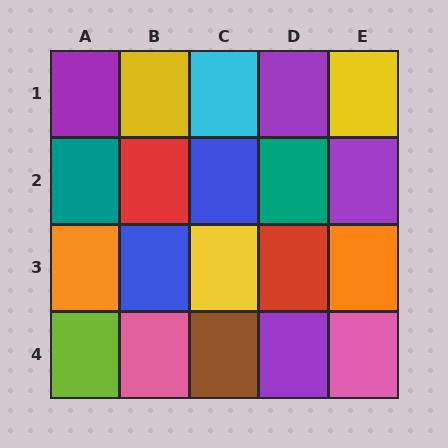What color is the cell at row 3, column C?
Yellow.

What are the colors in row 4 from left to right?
Lime, pink, brown, purple, pink.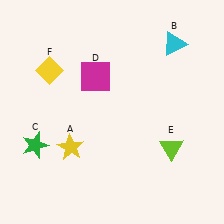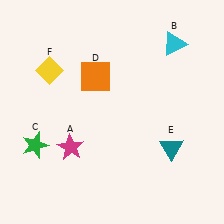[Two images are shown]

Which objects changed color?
A changed from yellow to magenta. D changed from magenta to orange. E changed from lime to teal.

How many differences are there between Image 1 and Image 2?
There are 3 differences between the two images.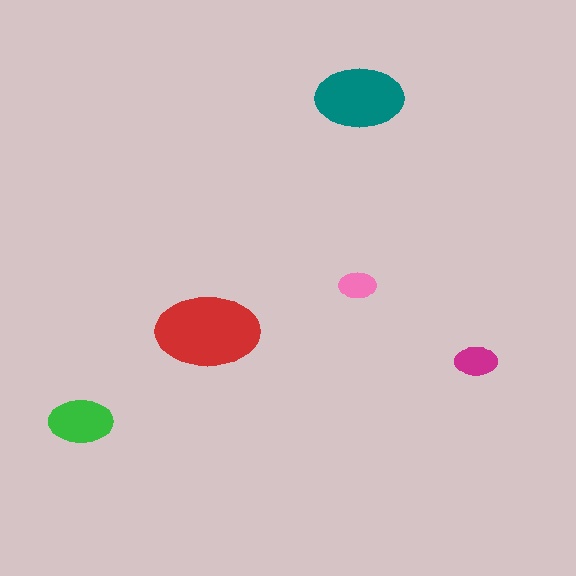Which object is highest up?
The teal ellipse is topmost.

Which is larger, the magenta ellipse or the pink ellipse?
The magenta one.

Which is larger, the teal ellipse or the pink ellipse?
The teal one.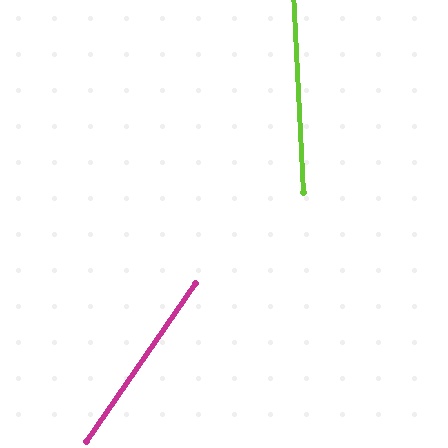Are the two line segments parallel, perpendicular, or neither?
Neither parallel nor perpendicular — they differ by about 37°.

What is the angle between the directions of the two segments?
Approximately 37 degrees.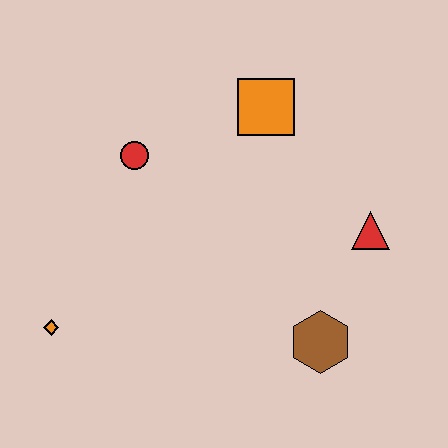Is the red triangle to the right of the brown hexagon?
Yes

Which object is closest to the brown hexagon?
The red triangle is closest to the brown hexagon.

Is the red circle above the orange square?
No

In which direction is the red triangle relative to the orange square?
The red triangle is below the orange square.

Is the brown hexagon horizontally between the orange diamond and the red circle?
No